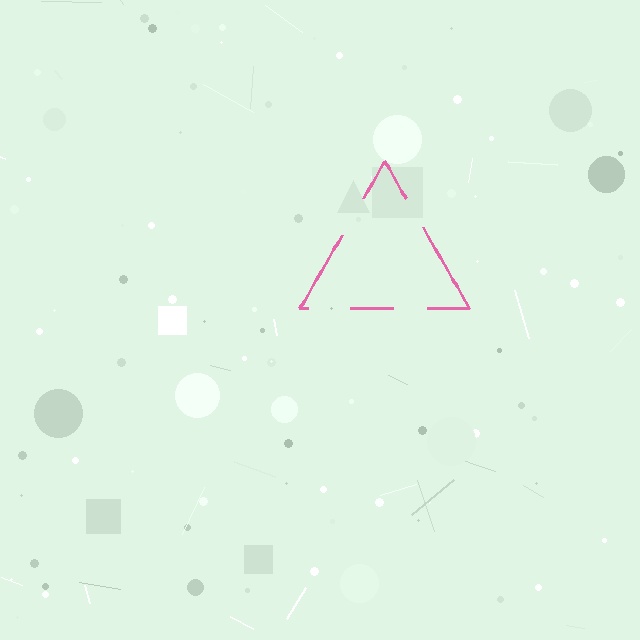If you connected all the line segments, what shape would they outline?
They would outline a triangle.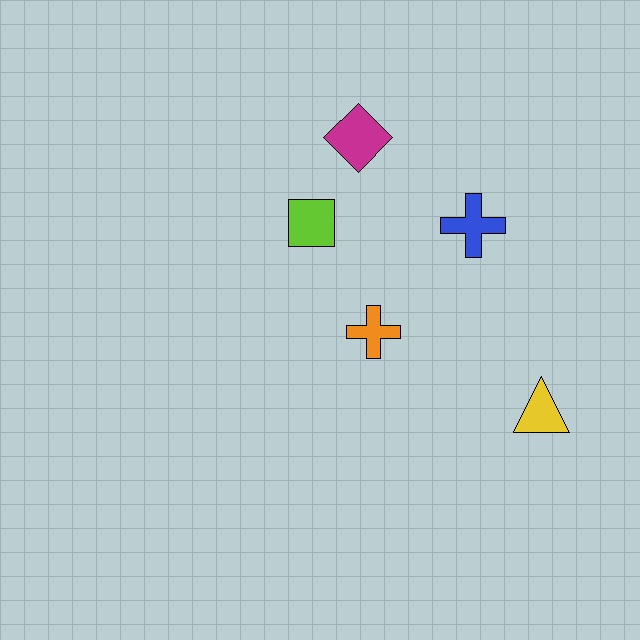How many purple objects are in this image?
There are no purple objects.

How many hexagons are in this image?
There are no hexagons.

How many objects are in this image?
There are 5 objects.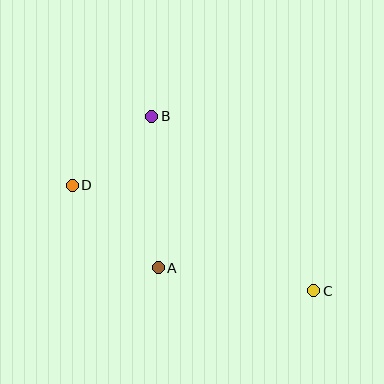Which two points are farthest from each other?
Points C and D are farthest from each other.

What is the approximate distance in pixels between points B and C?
The distance between B and C is approximately 238 pixels.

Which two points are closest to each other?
Points B and D are closest to each other.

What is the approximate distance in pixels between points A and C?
The distance between A and C is approximately 157 pixels.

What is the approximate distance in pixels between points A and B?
The distance between A and B is approximately 152 pixels.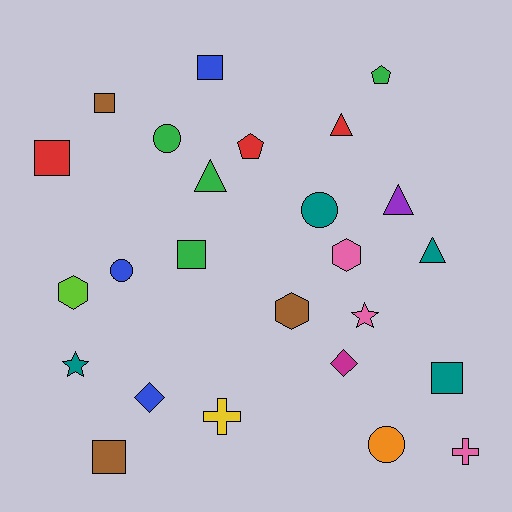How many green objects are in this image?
There are 4 green objects.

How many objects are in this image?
There are 25 objects.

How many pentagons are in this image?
There are 2 pentagons.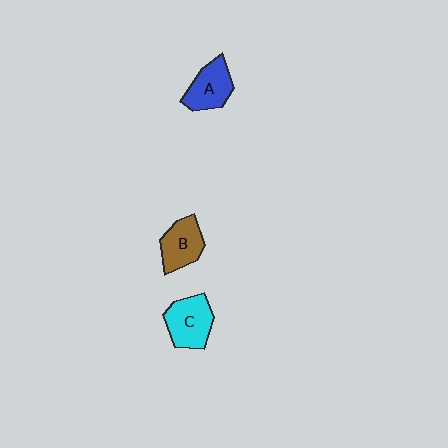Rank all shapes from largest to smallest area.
From largest to smallest: C (cyan), A (blue), B (brown).